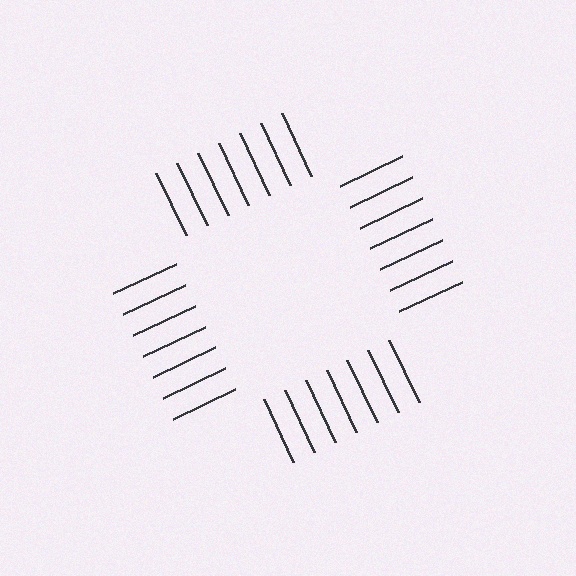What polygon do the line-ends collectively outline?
An illusory square — the line segments terminate on its edges but no continuous stroke is drawn.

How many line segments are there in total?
28 — 7 along each of the 4 edges.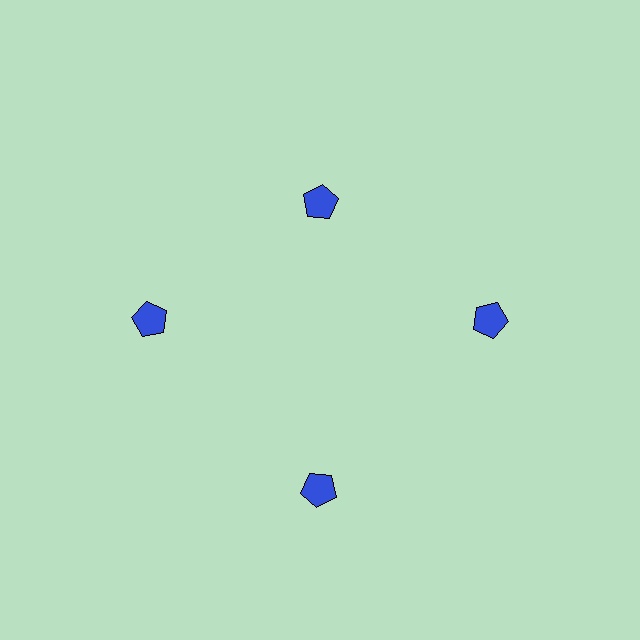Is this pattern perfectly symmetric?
No. The 4 blue pentagons are arranged in a ring, but one element near the 12 o'clock position is pulled inward toward the center, breaking the 4-fold rotational symmetry.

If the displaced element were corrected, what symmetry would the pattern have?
It would have 4-fold rotational symmetry — the pattern would map onto itself every 90 degrees.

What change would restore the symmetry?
The symmetry would be restored by moving it outward, back onto the ring so that all 4 pentagons sit at equal angles and equal distance from the center.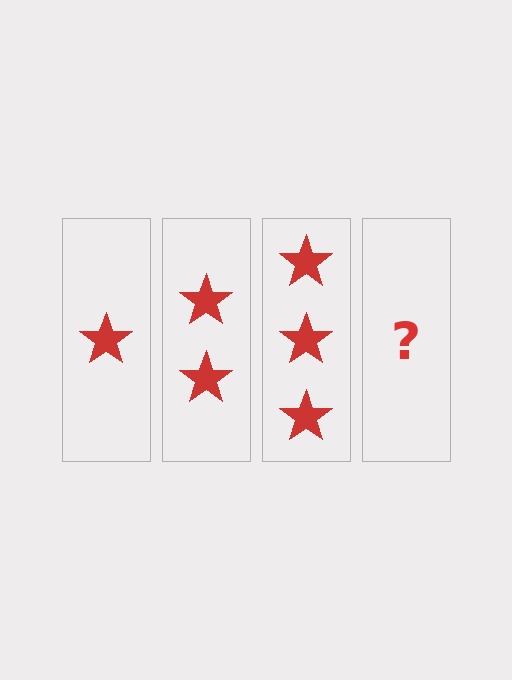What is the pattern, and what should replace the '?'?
The pattern is that each step adds one more star. The '?' should be 4 stars.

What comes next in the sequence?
The next element should be 4 stars.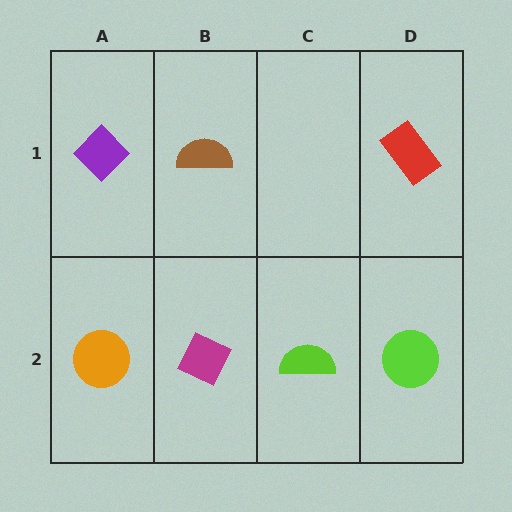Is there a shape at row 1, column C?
No, that cell is empty.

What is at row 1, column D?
A red rectangle.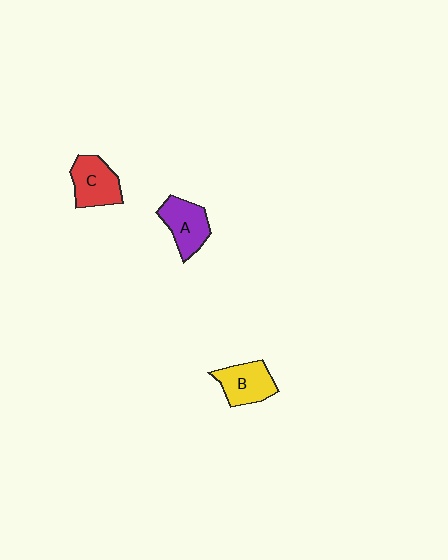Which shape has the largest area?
Shape C (red).